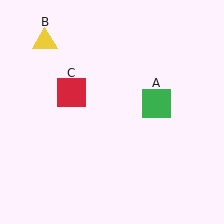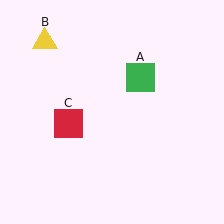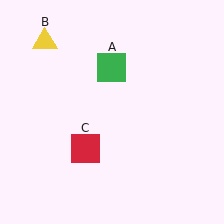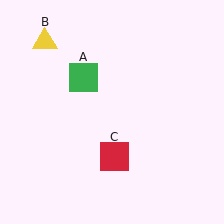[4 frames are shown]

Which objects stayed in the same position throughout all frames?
Yellow triangle (object B) remained stationary.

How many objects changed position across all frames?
2 objects changed position: green square (object A), red square (object C).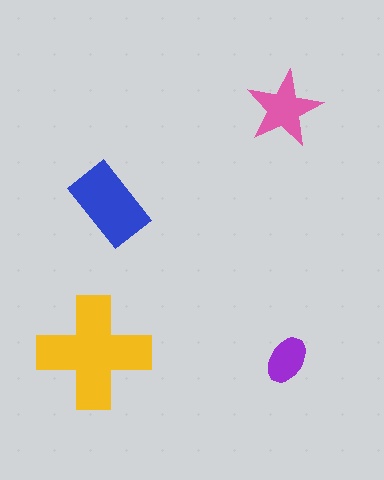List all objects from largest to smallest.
The yellow cross, the blue rectangle, the pink star, the purple ellipse.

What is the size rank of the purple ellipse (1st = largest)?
4th.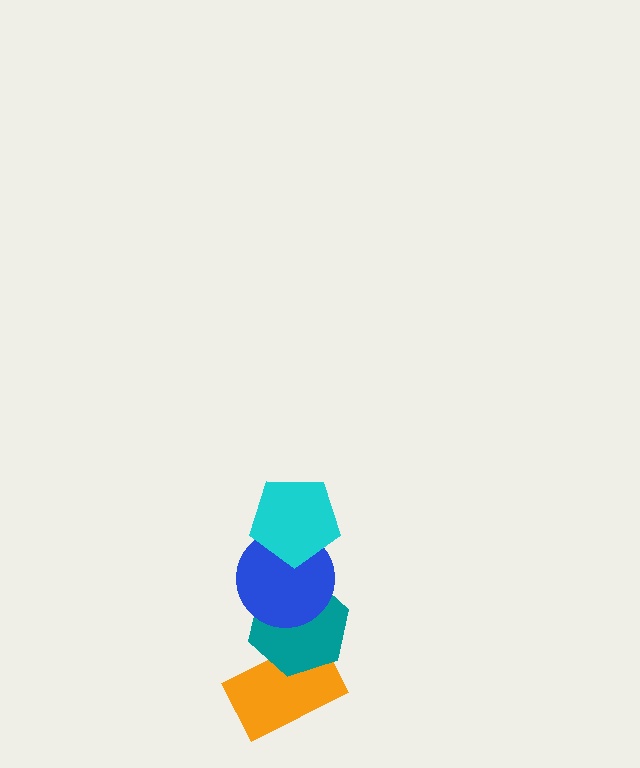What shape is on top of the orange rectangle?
The teal hexagon is on top of the orange rectangle.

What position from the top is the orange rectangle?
The orange rectangle is 4th from the top.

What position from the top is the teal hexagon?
The teal hexagon is 3rd from the top.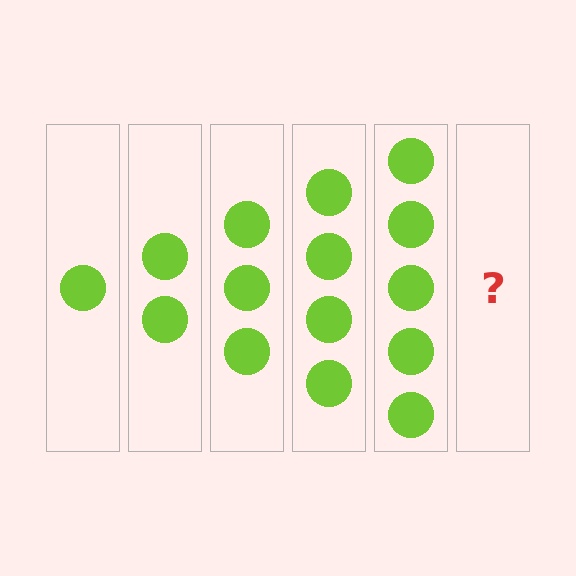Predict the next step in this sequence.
The next step is 6 circles.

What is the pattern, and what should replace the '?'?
The pattern is that each step adds one more circle. The '?' should be 6 circles.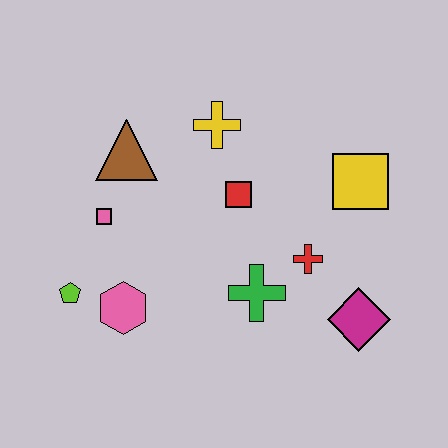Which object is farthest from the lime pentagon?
The yellow square is farthest from the lime pentagon.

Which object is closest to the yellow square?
The red cross is closest to the yellow square.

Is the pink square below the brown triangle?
Yes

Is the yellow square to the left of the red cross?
No